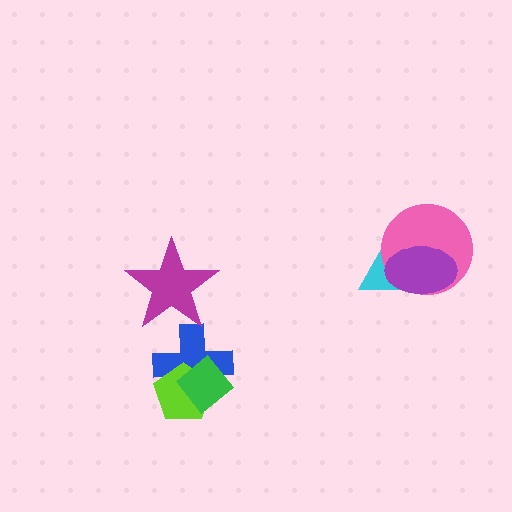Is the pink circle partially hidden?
Yes, it is partially covered by another shape.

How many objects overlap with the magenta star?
0 objects overlap with the magenta star.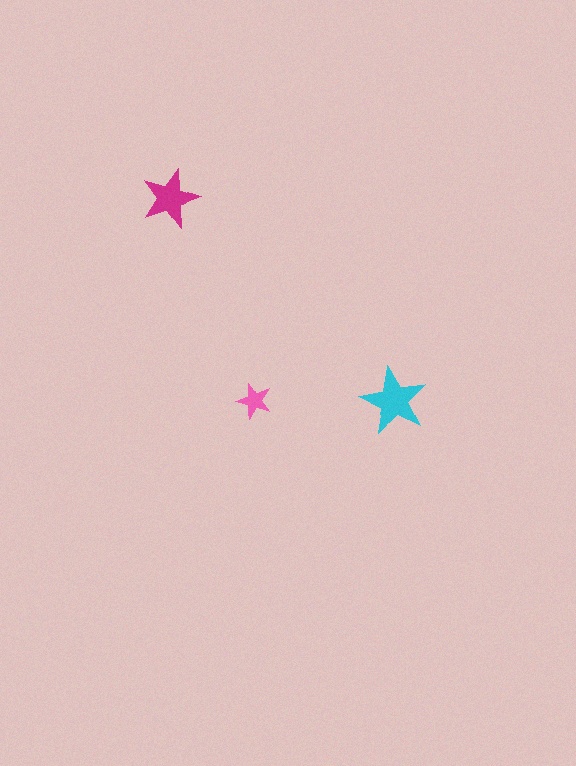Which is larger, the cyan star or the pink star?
The cyan one.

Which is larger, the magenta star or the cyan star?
The cyan one.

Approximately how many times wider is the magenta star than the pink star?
About 1.5 times wider.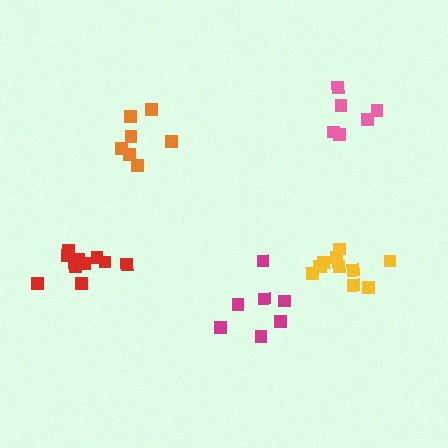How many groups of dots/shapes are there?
There are 5 groups.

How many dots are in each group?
Group 1: 7 dots, Group 2: 10 dots, Group 3: 7 dots, Group 4: 6 dots, Group 5: 10 dots (40 total).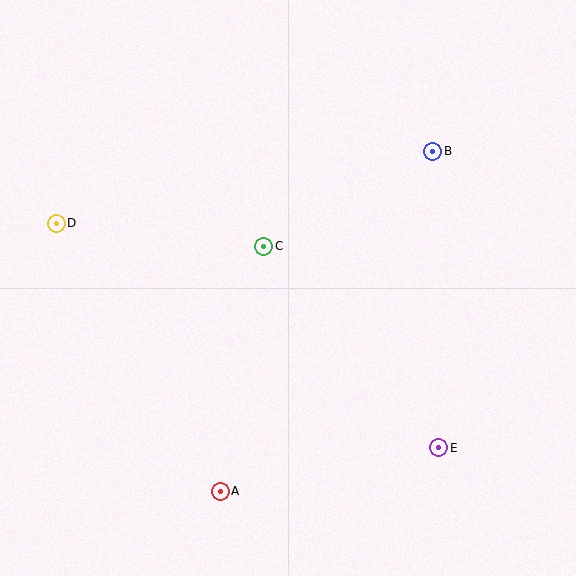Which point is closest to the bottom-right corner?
Point E is closest to the bottom-right corner.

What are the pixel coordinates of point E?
Point E is at (439, 448).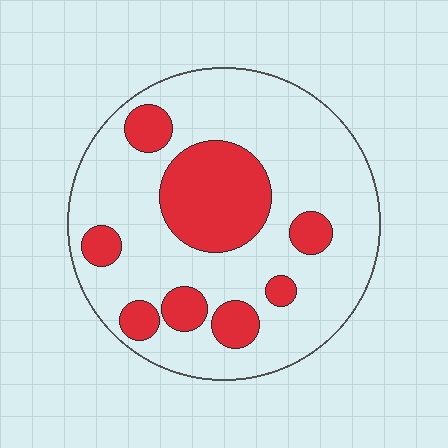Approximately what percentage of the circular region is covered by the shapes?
Approximately 25%.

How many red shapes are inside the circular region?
8.